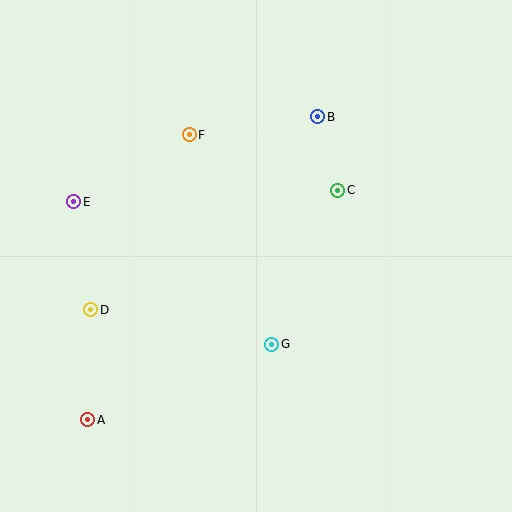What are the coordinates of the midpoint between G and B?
The midpoint between G and B is at (295, 231).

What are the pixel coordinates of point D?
Point D is at (91, 310).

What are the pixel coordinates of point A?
Point A is at (88, 420).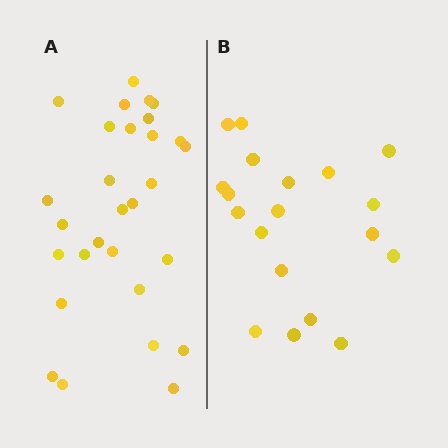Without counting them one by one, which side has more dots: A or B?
Region A (the left region) has more dots.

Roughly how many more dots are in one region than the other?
Region A has roughly 10 or so more dots than region B.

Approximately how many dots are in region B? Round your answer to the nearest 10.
About 20 dots. (The exact count is 19, which rounds to 20.)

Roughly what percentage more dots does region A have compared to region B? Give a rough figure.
About 55% more.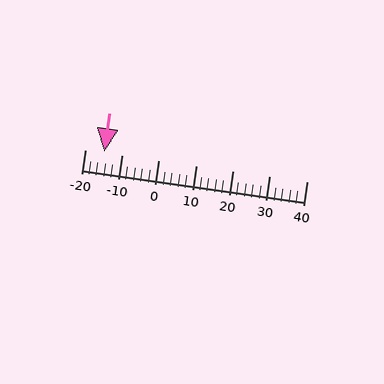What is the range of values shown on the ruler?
The ruler shows values from -20 to 40.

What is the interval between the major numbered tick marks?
The major tick marks are spaced 10 units apart.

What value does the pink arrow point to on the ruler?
The pink arrow points to approximately -15.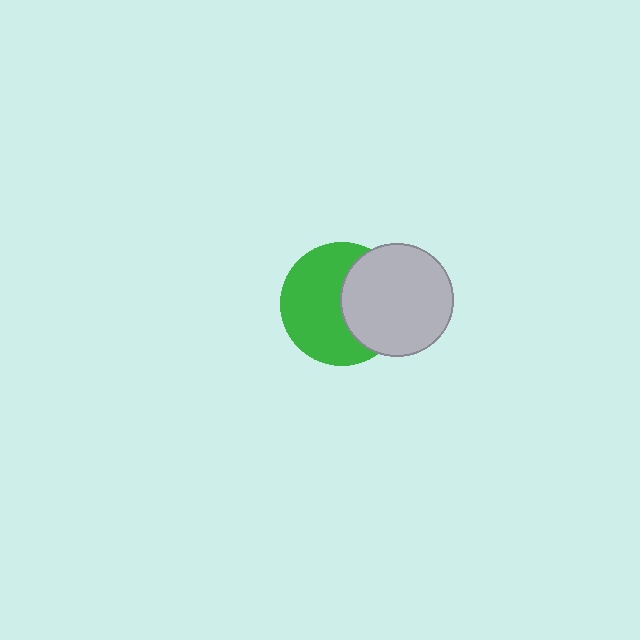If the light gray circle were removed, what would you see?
You would see the complete green circle.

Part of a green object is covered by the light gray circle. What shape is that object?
It is a circle.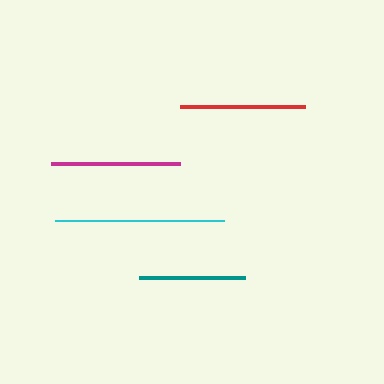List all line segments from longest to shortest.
From longest to shortest: cyan, magenta, red, teal.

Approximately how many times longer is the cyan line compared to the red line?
The cyan line is approximately 1.4 times the length of the red line.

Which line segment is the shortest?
The teal line is the shortest at approximately 106 pixels.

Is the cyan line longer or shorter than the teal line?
The cyan line is longer than the teal line.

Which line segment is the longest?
The cyan line is the longest at approximately 169 pixels.